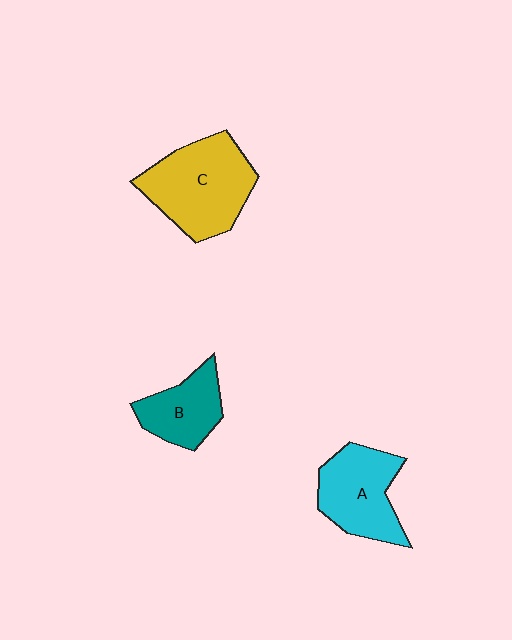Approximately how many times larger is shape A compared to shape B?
Approximately 1.3 times.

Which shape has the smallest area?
Shape B (teal).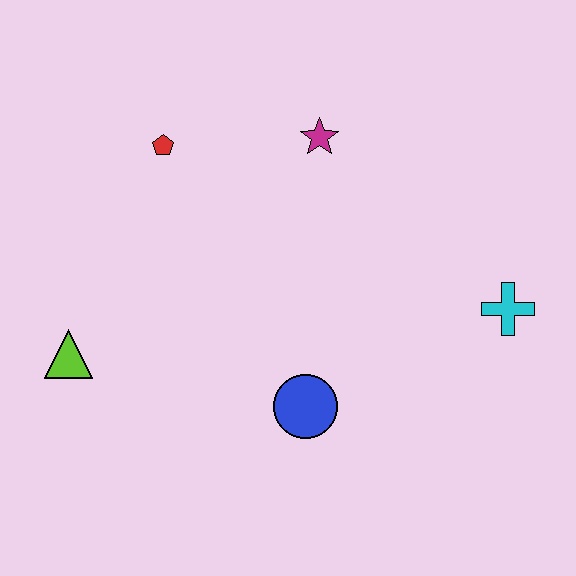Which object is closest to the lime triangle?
The red pentagon is closest to the lime triangle.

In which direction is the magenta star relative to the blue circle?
The magenta star is above the blue circle.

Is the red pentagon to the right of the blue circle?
No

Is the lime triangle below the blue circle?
No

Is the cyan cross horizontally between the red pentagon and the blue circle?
No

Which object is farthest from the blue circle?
The red pentagon is farthest from the blue circle.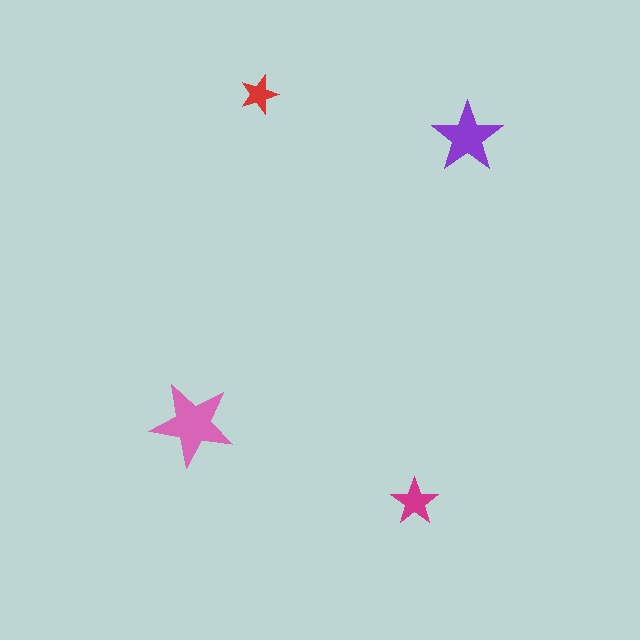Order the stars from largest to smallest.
the pink one, the purple one, the magenta one, the red one.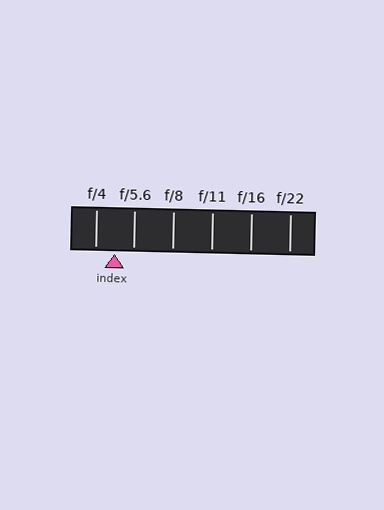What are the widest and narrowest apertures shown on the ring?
The widest aperture shown is f/4 and the narrowest is f/22.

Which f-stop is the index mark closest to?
The index mark is closest to f/5.6.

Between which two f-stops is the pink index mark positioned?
The index mark is between f/4 and f/5.6.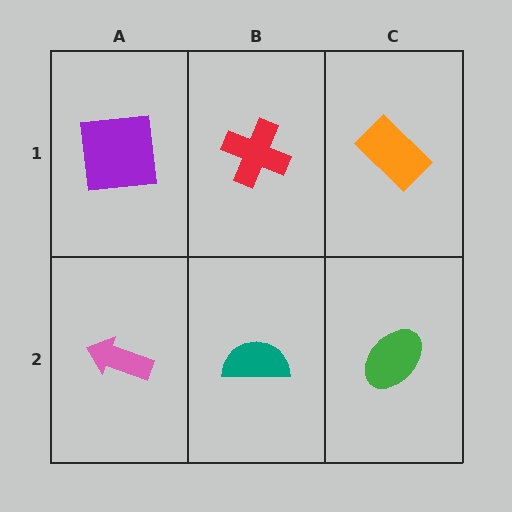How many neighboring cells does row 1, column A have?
2.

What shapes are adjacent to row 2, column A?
A purple square (row 1, column A), a teal semicircle (row 2, column B).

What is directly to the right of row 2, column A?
A teal semicircle.